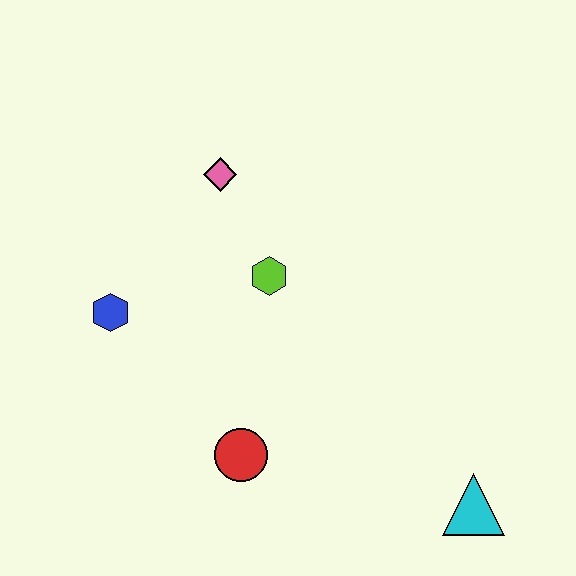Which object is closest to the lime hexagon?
The pink diamond is closest to the lime hexagon.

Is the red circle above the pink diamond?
No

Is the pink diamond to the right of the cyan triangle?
No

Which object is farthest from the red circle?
The pink diamond is farthest from the red circle.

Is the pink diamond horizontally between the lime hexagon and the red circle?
No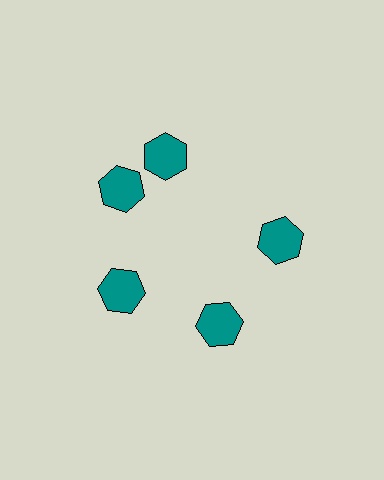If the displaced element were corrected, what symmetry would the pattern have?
It would have 5-fold rotational symmetry — the pattern would map onto itself every 72 degrees.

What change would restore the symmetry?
The symmetry would be restored by rotating it back into even spacing with its neighbors so that all 5 hexagons sit at equal angles and equal distance from the center.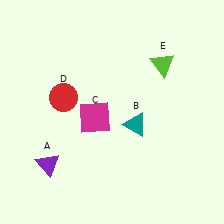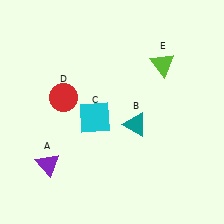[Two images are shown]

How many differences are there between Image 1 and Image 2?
There is 1 difference between the two images.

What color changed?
The square (C) changed from magenta in Image 1 to cyan in Image 2.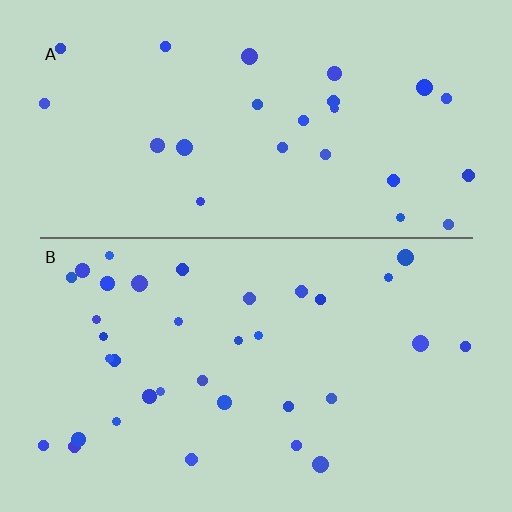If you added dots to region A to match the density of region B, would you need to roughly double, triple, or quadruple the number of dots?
Approximately double.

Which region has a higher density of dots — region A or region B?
B (the bottom).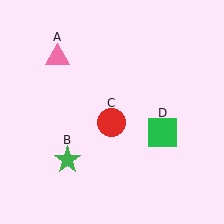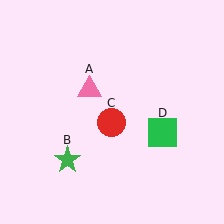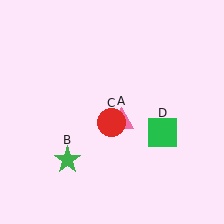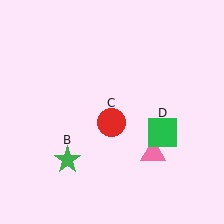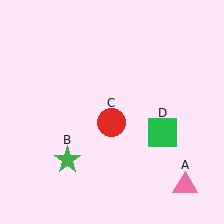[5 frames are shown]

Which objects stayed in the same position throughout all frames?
Green star (object B) and red circle (object C) and green square (object D) remained stationary.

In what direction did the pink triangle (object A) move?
The pink triangle (object A) moved down and to the right.